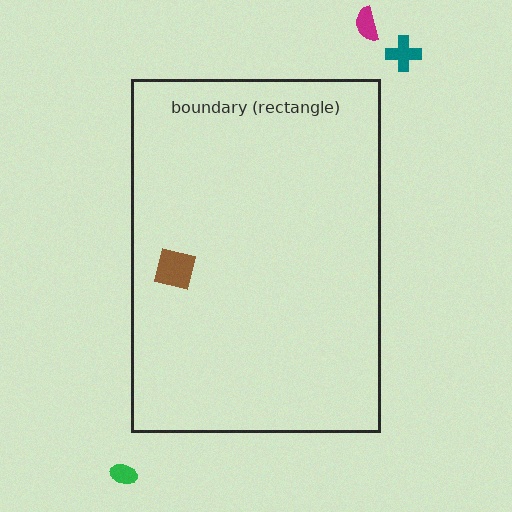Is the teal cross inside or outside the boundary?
Outside.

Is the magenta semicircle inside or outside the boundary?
Outside.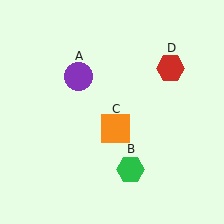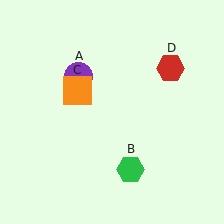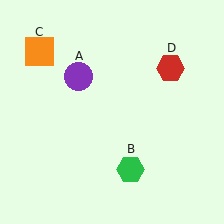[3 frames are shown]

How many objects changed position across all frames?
1 object changed position: orange square (object C).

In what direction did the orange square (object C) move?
The orange square (object C) moved up and to the left.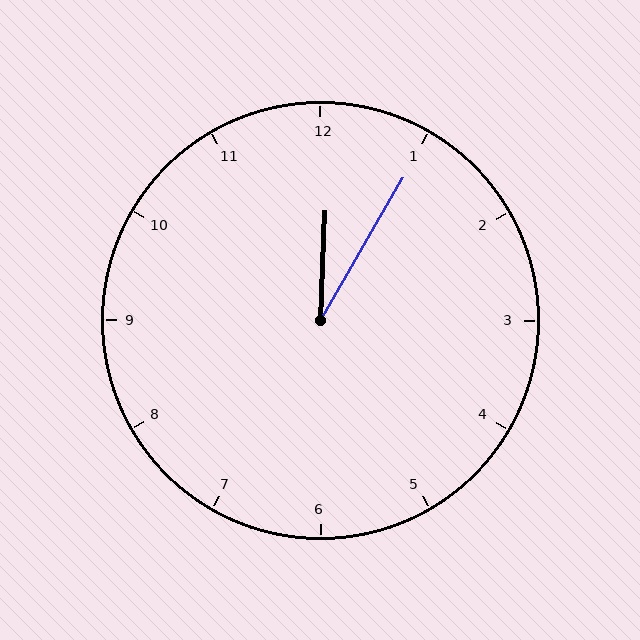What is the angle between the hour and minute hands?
Approximately 28 degrees.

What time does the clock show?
12:05.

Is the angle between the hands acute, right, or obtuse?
It is acute.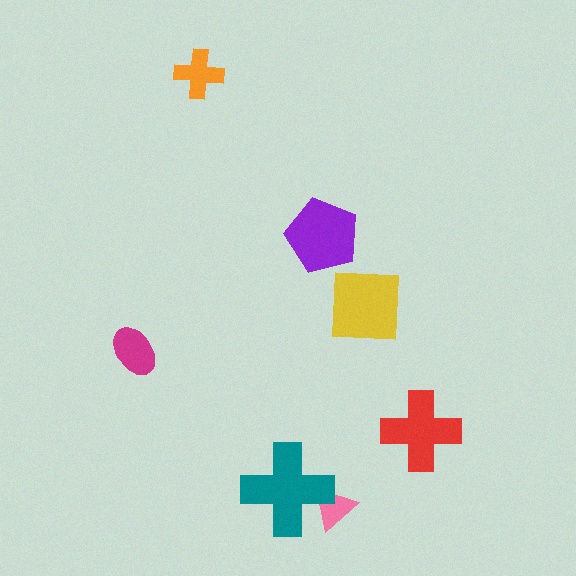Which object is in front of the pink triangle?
The teal cross is in front of the pink triangle.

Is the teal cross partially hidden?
No, no other shape covers it.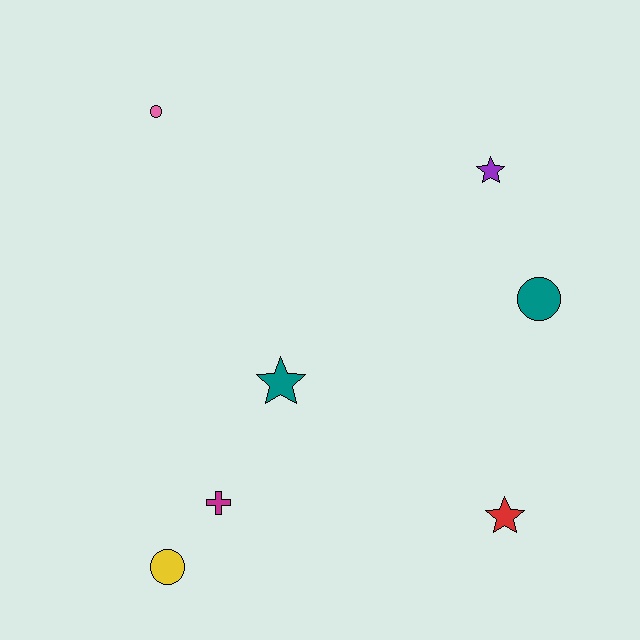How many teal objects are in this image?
There are 2 teal objects.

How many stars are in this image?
There are 3 stars.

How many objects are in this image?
There are 7 objects.